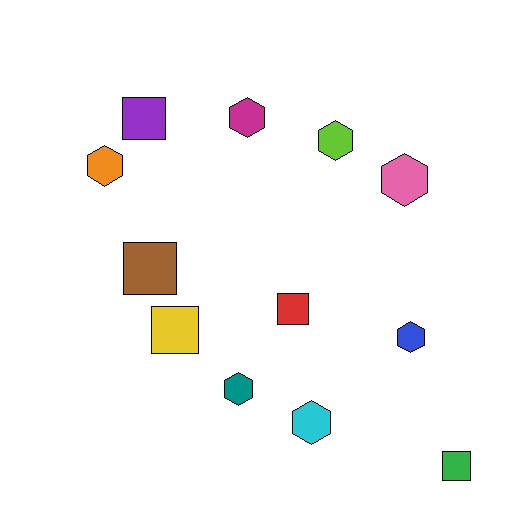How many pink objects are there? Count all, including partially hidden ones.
There is 1 pink object.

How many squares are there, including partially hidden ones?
There are 5 squares.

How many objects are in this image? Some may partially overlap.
There are 12 objects.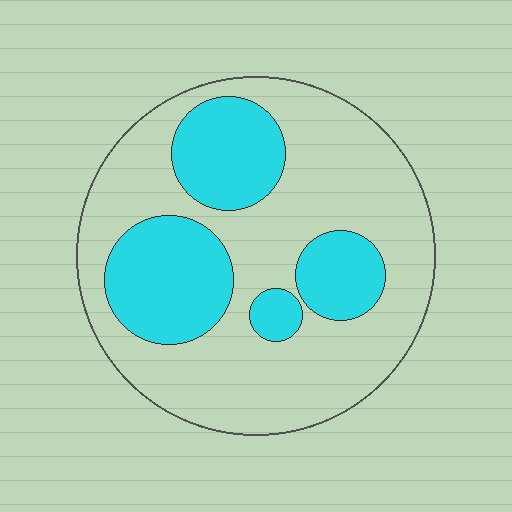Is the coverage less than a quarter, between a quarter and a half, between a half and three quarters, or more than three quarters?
Between a quarter and a half.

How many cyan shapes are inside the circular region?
4.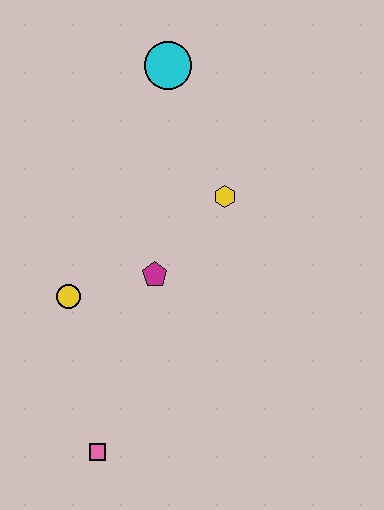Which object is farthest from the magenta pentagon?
The cyan circle is farthest from the magenta pentagon.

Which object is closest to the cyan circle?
The yellow hexagon is closest to the cyan circle.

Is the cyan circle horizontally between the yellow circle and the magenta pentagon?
No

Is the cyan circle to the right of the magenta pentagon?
Yes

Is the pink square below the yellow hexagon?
Yes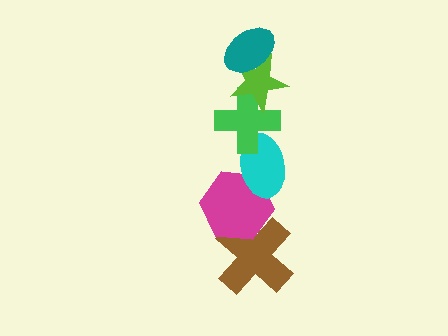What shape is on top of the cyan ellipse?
The green cross is on top of the cyan ellipse.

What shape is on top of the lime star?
The teal ellipse is on top of the lime star.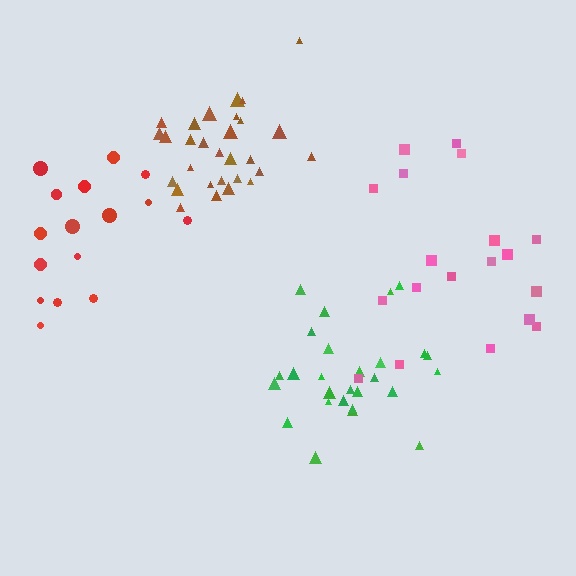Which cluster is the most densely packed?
Brown.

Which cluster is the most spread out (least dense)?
Pink.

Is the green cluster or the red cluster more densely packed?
Green.